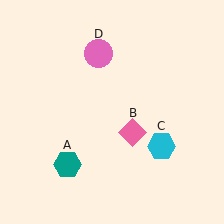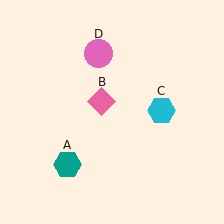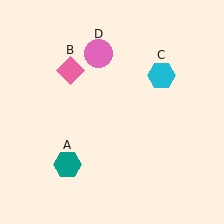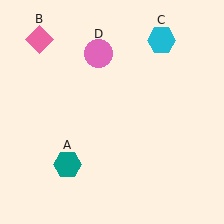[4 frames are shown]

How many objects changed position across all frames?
2 objects changed position: pink diamond (object B), cyan hexagon (object C).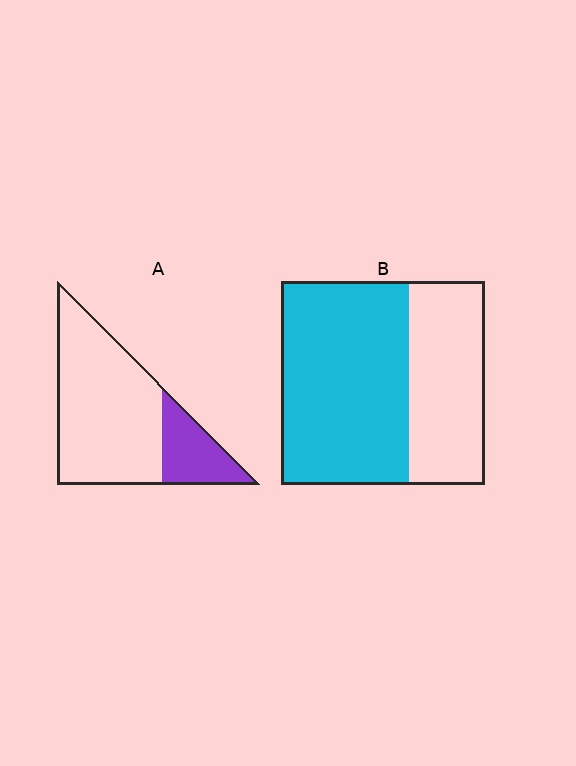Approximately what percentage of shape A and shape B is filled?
A is approximately 25% and B is approximately 65%.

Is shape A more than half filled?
No.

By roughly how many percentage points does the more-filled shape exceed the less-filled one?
By roughly 40 percentage points (B over A).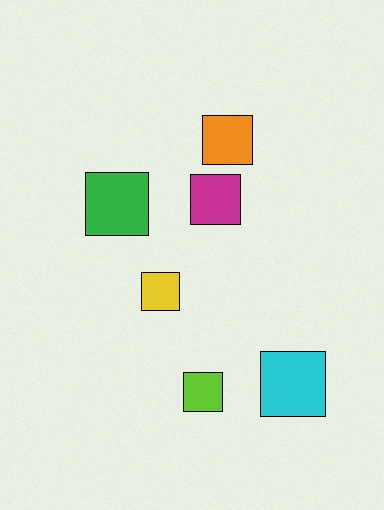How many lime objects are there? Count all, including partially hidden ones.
There is 1 lime object.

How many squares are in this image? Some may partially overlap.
There are 6 squares.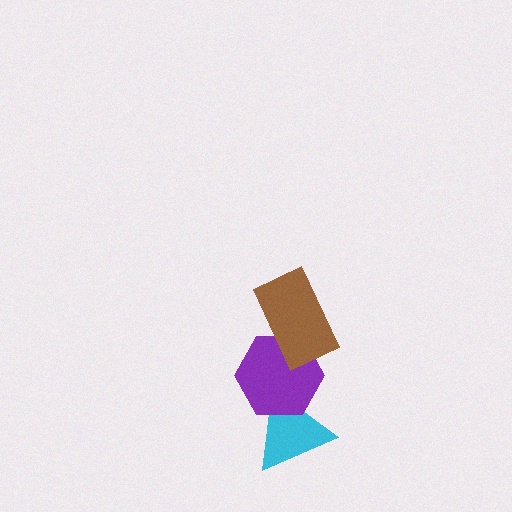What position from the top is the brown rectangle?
The brown rectangle is 1st from the top.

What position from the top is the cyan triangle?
The cyan triangle is 3rd from the top.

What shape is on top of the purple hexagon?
The brown rectangle is on top of the purple hexagon.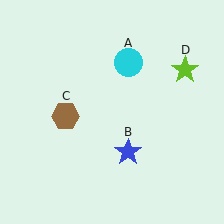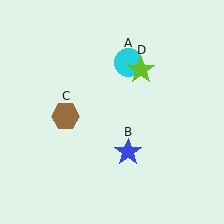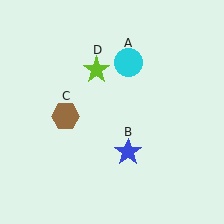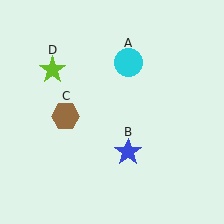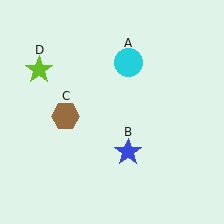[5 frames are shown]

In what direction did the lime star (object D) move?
The lime star (object D) moved left.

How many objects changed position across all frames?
1 object changed position: lime star (object D).